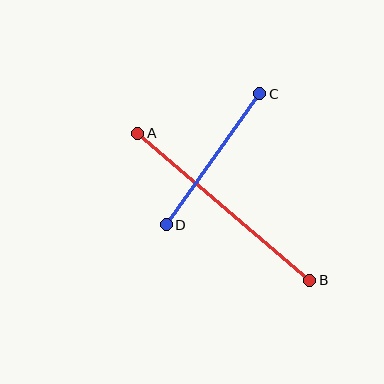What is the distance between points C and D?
The distance is approximately 161 pixels.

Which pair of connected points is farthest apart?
Points A and B are farthest apart.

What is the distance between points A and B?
The distance is approximately 226 pixels.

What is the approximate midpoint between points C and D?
The midpoint is at approximately (213, 159) pixels.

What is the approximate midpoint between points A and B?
The midpoint is at approximately (224, 207) pixels.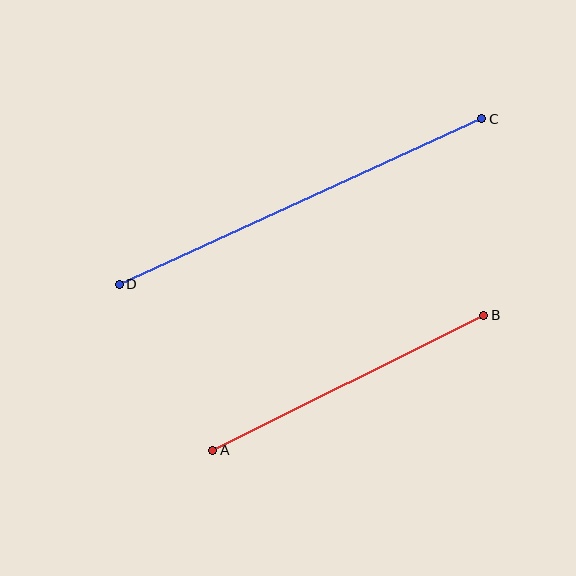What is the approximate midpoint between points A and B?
The midpoint is at approximately (348, 383) pixels.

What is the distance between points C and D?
The distance is approximately 399 pixels.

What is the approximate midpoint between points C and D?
The midpoint is at approximately (300, 202) pixels.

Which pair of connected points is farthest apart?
Points C and D are farthest apart.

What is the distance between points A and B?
The distance is approximately 303 pixels.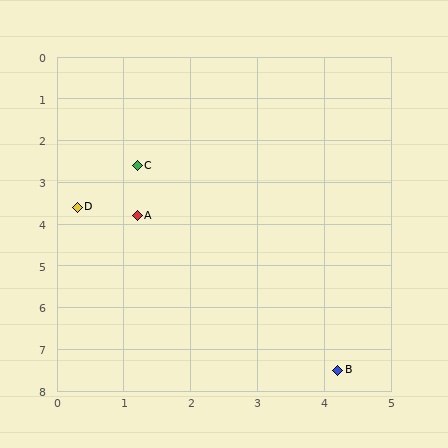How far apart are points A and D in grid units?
Points A and D are about 0.9 grid units apart.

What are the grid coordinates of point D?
Point D is at approximately (0.3, 3.6).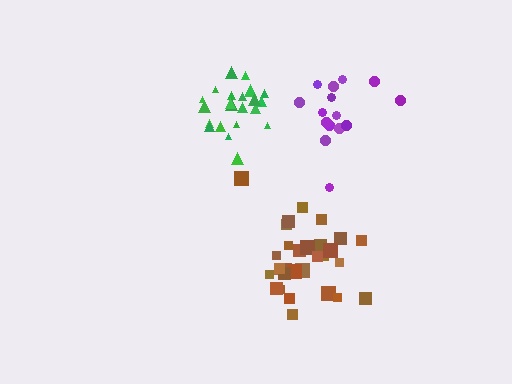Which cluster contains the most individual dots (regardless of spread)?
Brown (30).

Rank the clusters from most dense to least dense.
green, brown, purple.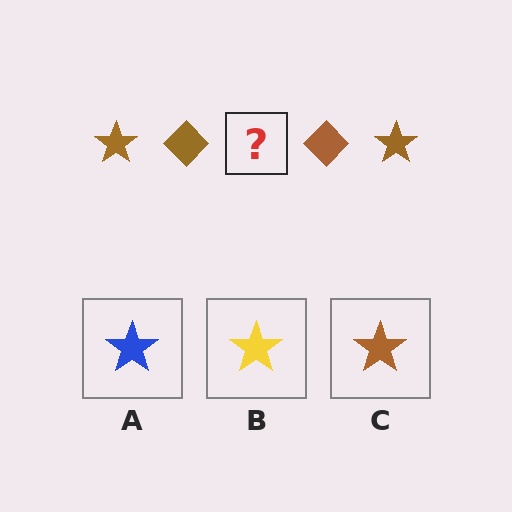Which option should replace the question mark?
Option C.